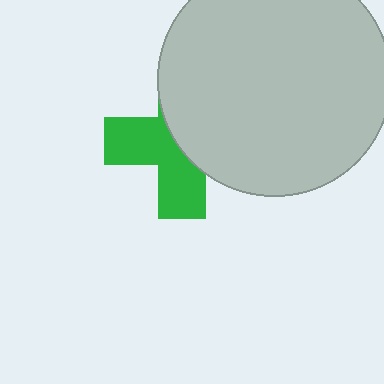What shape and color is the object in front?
The object in front is a light gray circle.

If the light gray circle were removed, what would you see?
You would see the complete green cross.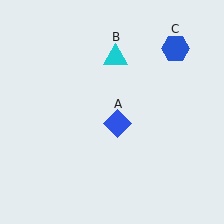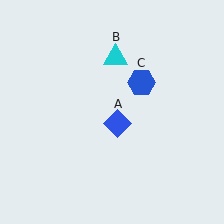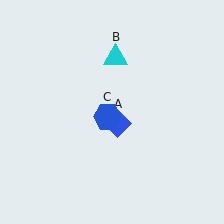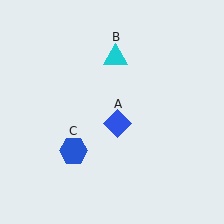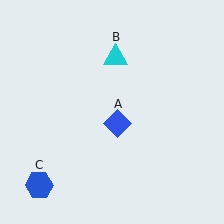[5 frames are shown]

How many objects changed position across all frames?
1 object changed position: blue hexagon (object C).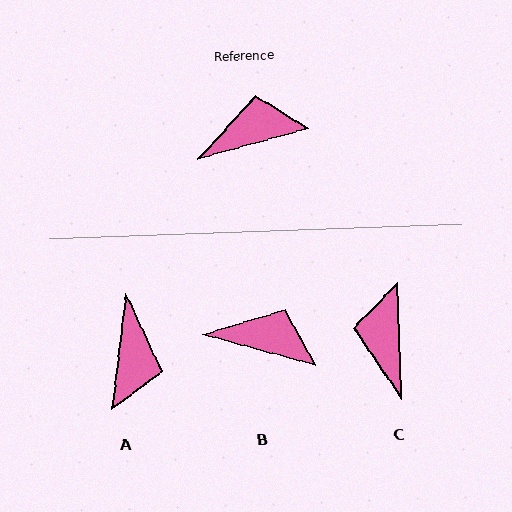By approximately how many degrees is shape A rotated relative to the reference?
Approximately 112 degrees clockwise.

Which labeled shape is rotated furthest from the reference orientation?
A, about 112 degrees away.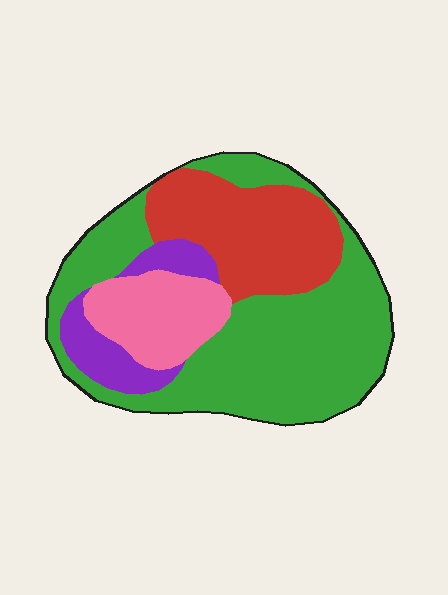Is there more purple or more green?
Green.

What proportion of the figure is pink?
Pink takes up less than a sixth of the figure.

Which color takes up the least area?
Purple, at roughly 10%.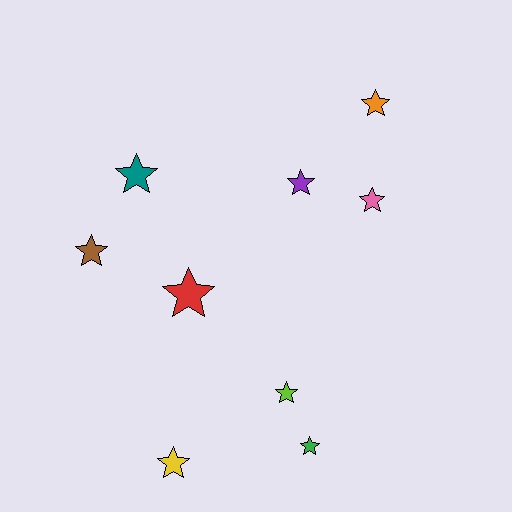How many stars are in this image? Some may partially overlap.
There are 9 stars.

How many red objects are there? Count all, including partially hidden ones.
There is 1 red object.